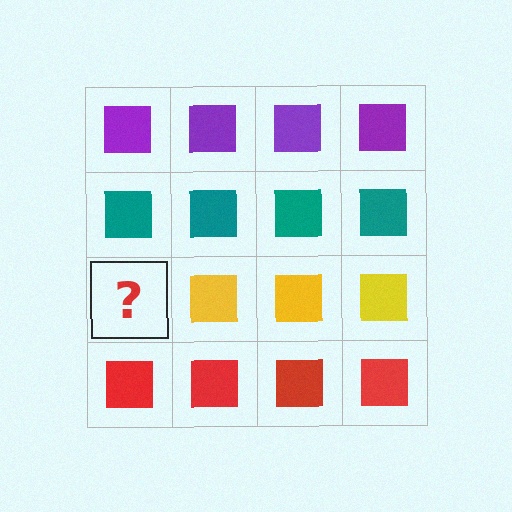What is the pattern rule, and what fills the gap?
The rule is that each row has a consistent color. The gap should be filled with a yellow square.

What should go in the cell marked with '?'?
The missing cell should contain a yellow square.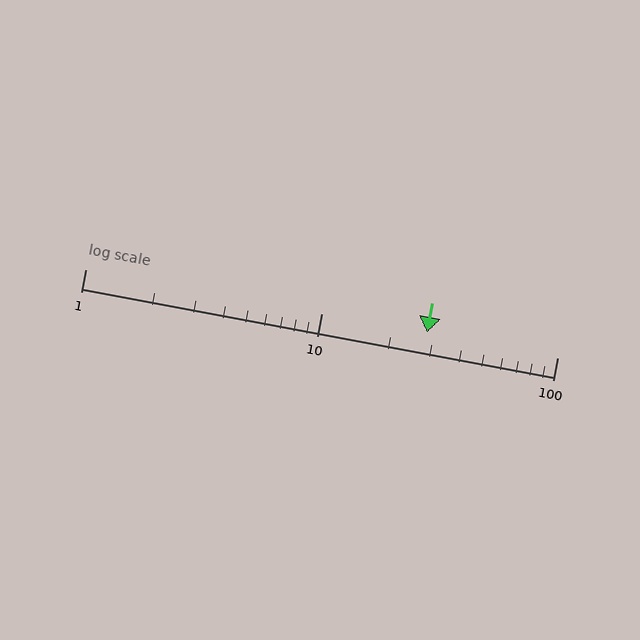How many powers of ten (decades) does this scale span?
The scale spans 2 decades, from 1 to 100.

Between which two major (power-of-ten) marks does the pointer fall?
The pointer is between 10 and 100.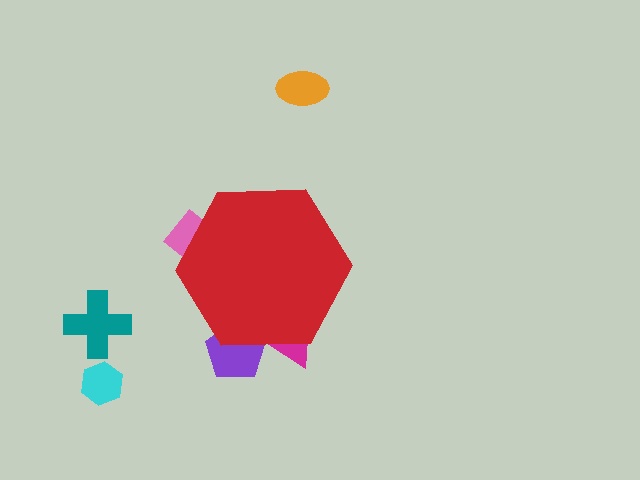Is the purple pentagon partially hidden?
Yes, the purple pentagon is partially hidden behind the red hexagon.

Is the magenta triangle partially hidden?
Yes, the magenta triangle is partially hidden behind the red hexagon.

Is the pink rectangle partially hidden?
Yes, the pink rectangle is partially hidden behind the red hexagon.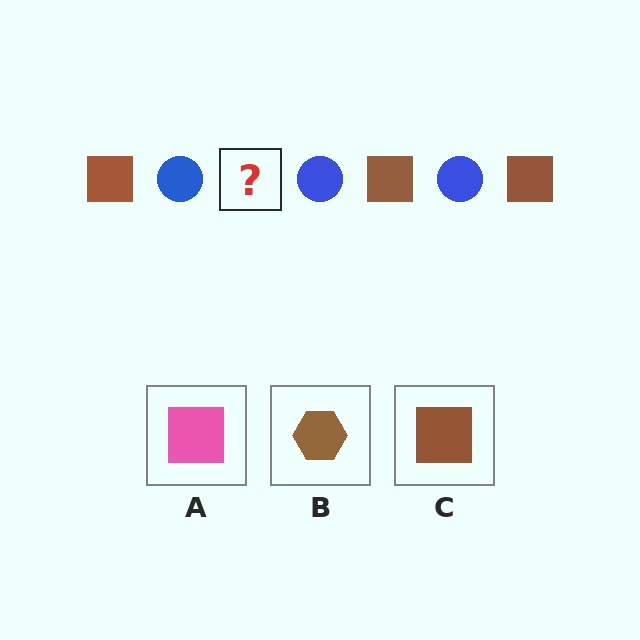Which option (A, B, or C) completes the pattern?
C.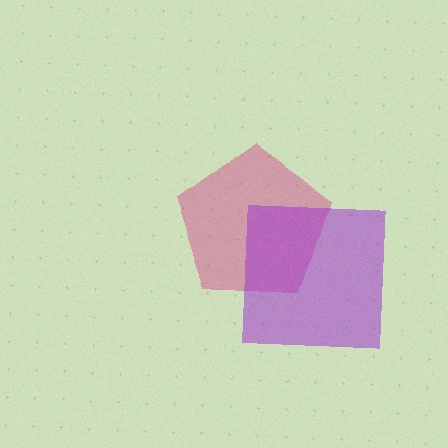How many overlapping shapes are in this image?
There are 2 overlapping shapes in the image.